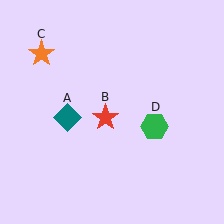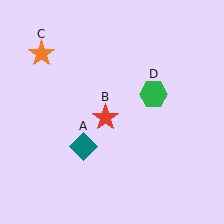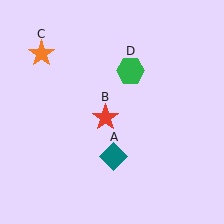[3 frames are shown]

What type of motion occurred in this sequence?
The teal diamond (object A), green hexagon (object D) rotated counterclockwise around the center of the scene.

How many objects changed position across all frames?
2 objects changed position: teal diamond (object A), green hexagon (object D).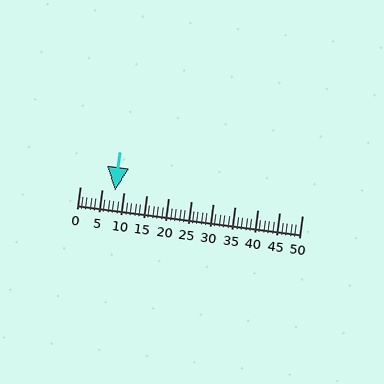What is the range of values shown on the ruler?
The ruler shows values from 0 to 50.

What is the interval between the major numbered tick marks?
The major tick marks are spaced 5 units apart.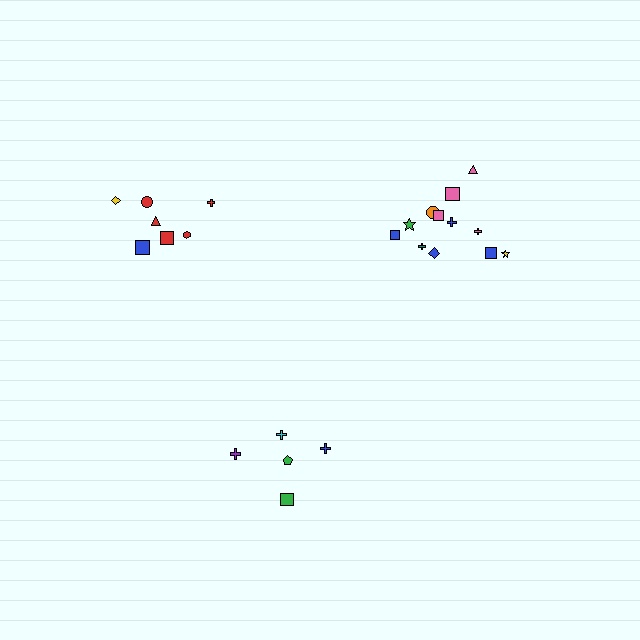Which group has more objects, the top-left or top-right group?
The top-right group.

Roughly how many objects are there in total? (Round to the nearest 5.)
Roughly 25 objects in total.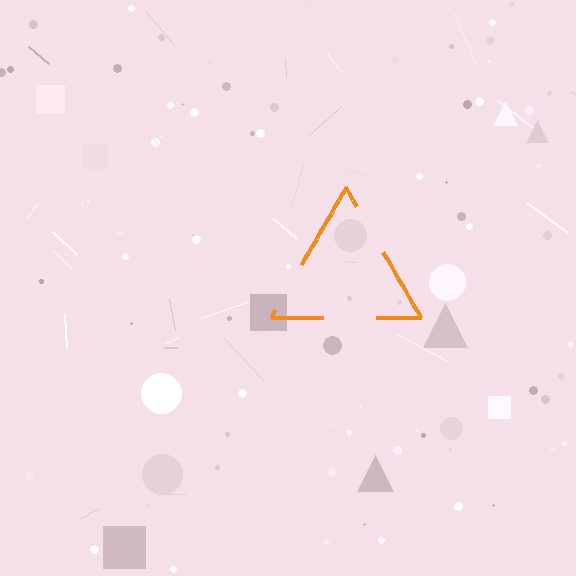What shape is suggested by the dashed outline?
The dashed outline suggests a triangle.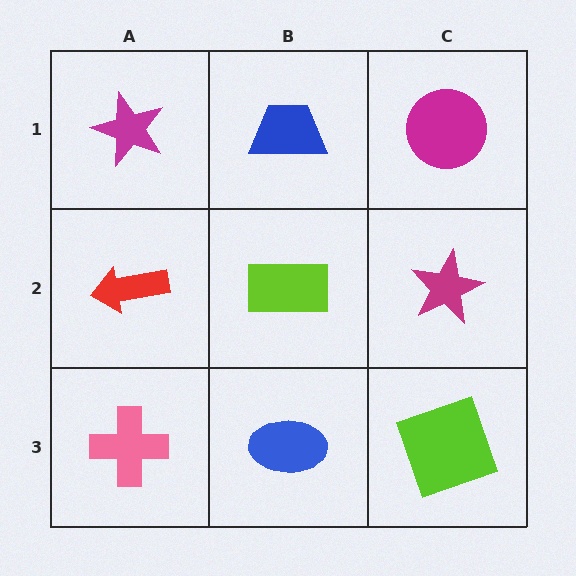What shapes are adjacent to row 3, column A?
A red arrow (row 2, column A), a blue ellipse (row 3, column B).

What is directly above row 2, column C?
A magenta circle.